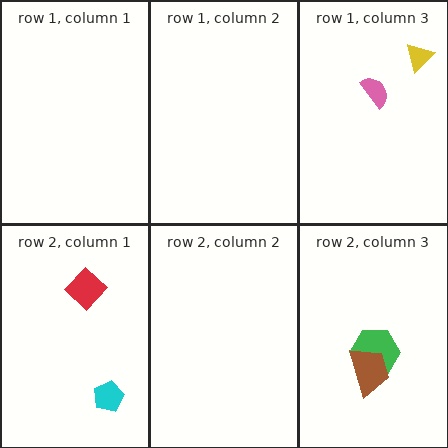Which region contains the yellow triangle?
The row 1, column 3 region.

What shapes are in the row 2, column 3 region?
The green hexagon, the brown trapezoid.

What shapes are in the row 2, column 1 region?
The red diamond, the cyan pentagon.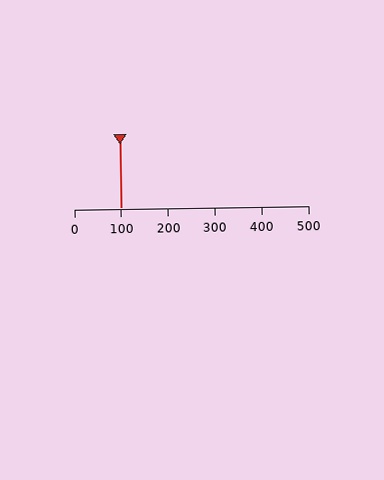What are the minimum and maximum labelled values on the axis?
The axis runs from 0 to 500.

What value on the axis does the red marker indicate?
The marker indicates approximately 100.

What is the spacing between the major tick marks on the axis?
The major ticks are spaced 100 apart.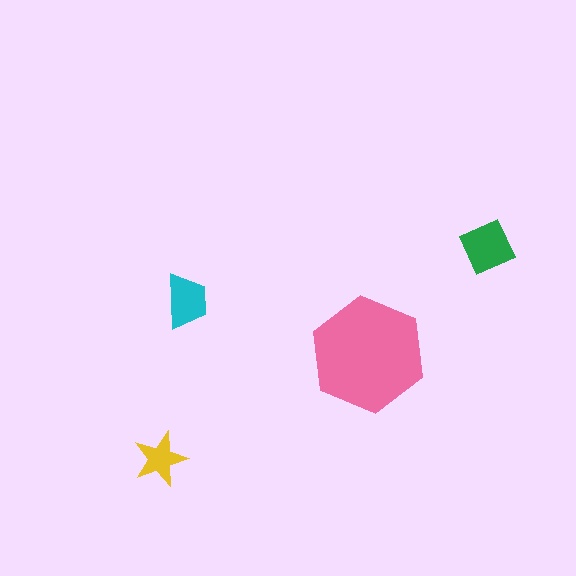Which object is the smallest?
The yellow star.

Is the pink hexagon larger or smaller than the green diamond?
Larger.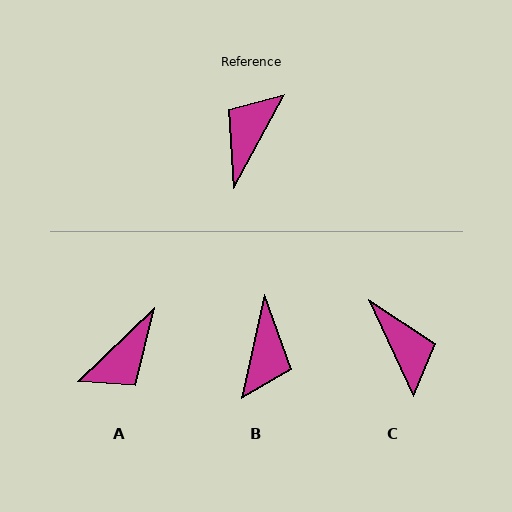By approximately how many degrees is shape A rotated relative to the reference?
Approximately 163 degrees counter-clockwise.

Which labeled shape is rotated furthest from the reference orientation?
B, about 164 degrees away.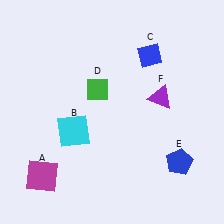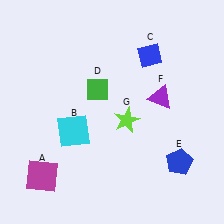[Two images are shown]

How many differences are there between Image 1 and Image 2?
There is 1 difference between the two images.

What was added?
A lime star (G) was added in Image 2.